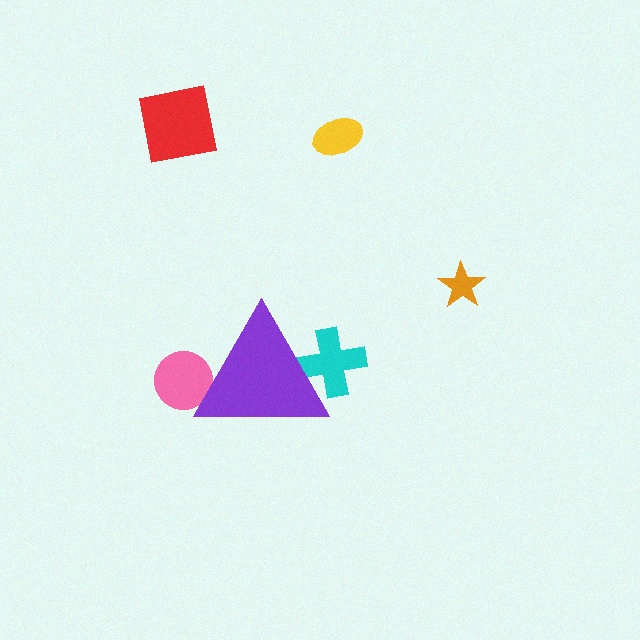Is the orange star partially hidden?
No, the orange star is fully visible.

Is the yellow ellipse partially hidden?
No, the yellow ellipse is fully visible.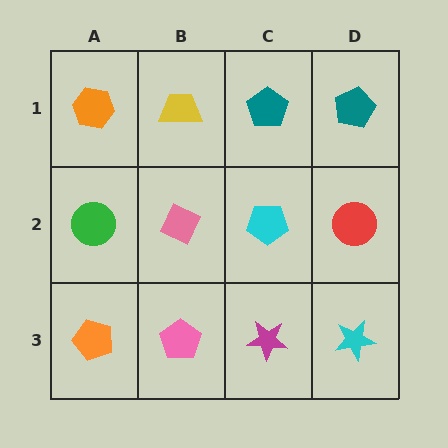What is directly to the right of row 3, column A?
A pink pentagon.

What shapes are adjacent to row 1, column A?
A green circle (row 2, column A), a yellow trapezoid (row 1, column B).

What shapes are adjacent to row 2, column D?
A teal pentagon (row 1, column D), a cyan star (row 3, column D), a cyan pentagon (row 2, column C).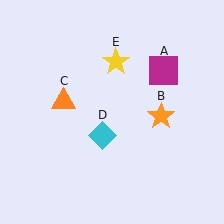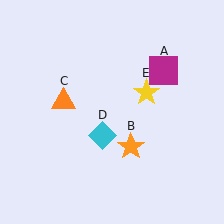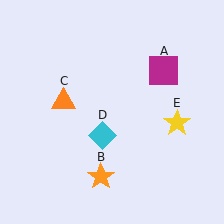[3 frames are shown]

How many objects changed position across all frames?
2 objects changed position: orange star (object B), yellow star (object E).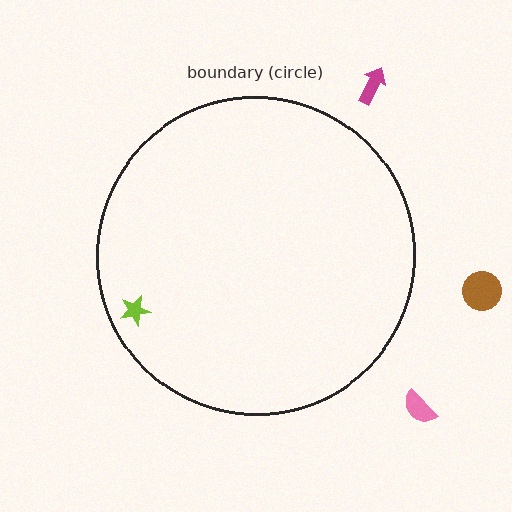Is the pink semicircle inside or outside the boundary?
Outside.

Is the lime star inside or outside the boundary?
Inside.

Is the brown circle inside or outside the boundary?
Outside.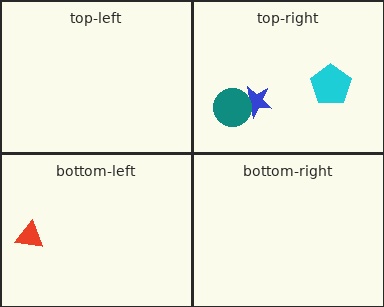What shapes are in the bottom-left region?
The red triangle.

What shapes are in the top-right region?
The blue star, the cyan pentagon, the teal circle.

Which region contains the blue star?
The top-right region.